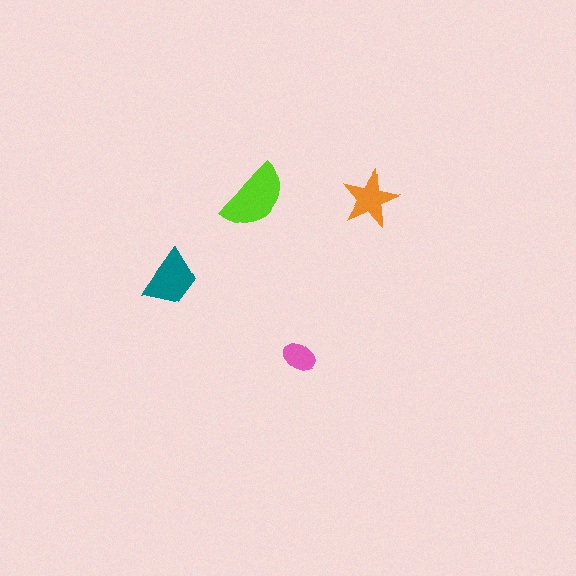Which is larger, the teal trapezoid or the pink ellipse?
The teal trapezoid.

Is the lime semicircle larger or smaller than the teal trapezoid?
Larger.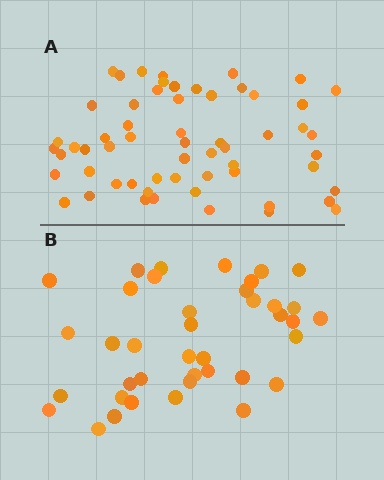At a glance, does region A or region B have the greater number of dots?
Region A (the top region) has more dots.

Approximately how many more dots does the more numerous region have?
Region A has approximately 20 more dots than region B.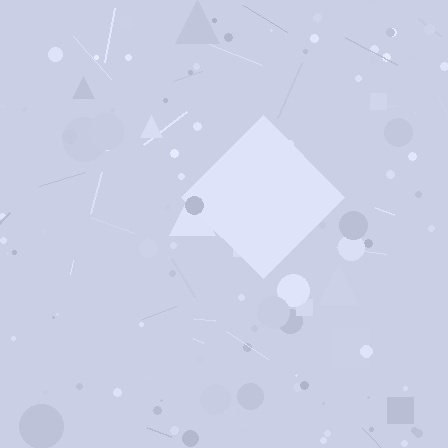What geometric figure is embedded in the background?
A diamond is embedded in the background.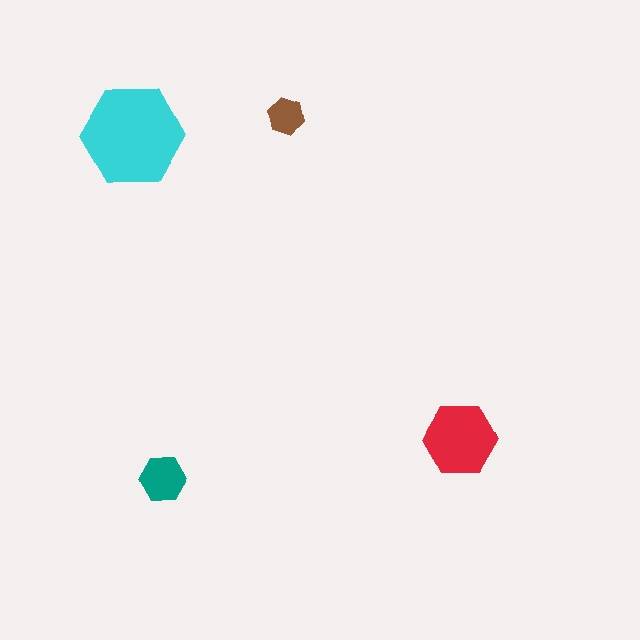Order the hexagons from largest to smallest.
the cyan one, the red one, the teal one, the brown one.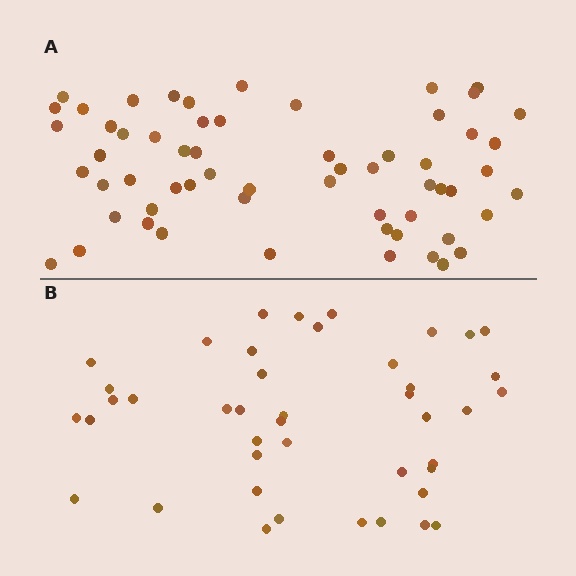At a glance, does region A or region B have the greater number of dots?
Region A (the top region) has more dots.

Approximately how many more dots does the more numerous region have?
Region A has approximately 15 more dots than region B.